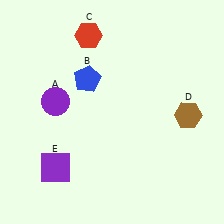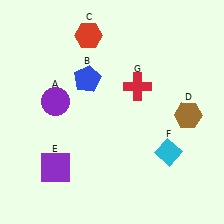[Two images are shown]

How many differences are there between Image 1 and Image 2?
There are 2 differences between the two images.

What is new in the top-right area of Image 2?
A red cross (G) was added in the top-right area of Image 2.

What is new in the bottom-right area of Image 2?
A cyan diamond (F) was added in the bottom-right area of Image 2.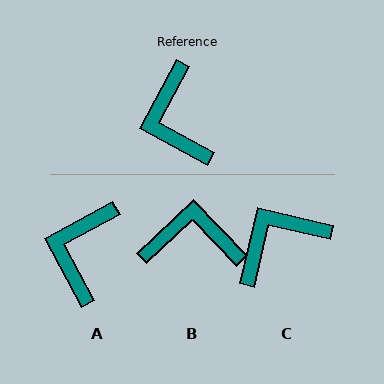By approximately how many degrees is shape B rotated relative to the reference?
Approximately 108 degrees clockwise.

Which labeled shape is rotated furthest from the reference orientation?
B, about 108 degrees away.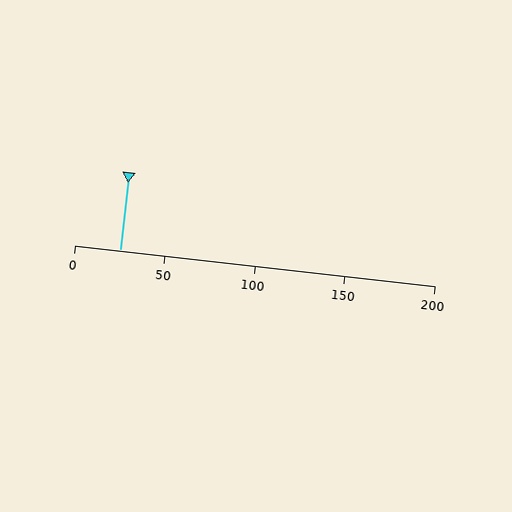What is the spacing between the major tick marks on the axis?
The major ticks are spaced 50 apart.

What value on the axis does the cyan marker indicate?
The marker indicates approximately 25.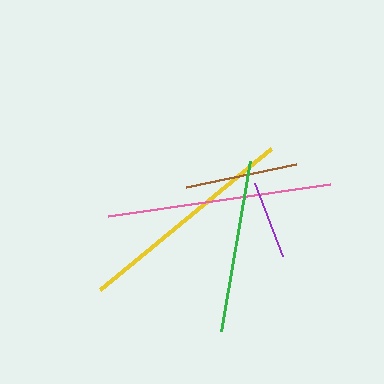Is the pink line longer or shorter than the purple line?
The pink line is longer than the purple line.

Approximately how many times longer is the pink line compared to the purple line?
The pink line is approximately 2.9 times the length of the purple line.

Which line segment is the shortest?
The purple line is the shortest at approximately 79 pixels.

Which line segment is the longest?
The pink line is the longest at approximately 225 pixels.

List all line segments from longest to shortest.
From longest to shortest: pink, yellow, green, brown, purple.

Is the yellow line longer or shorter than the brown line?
The yellow line is longer than the brown line.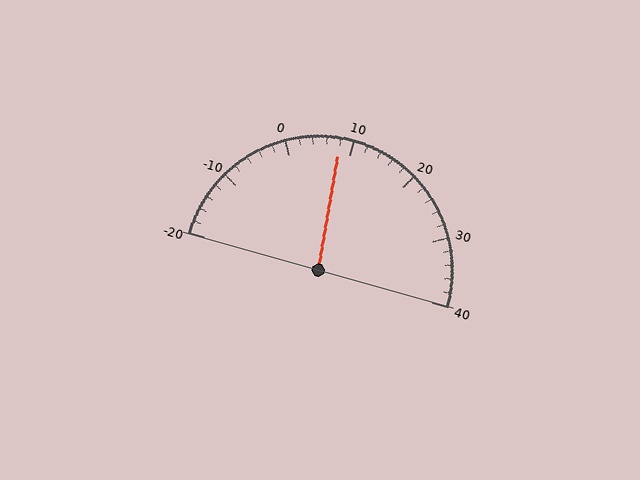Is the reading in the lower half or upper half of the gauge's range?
The reading is in the lower half of the range (-20 to 40).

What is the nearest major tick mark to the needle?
The nearest major tick mark is 10.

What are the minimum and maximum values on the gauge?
The gauge ranges from -20 to 40.